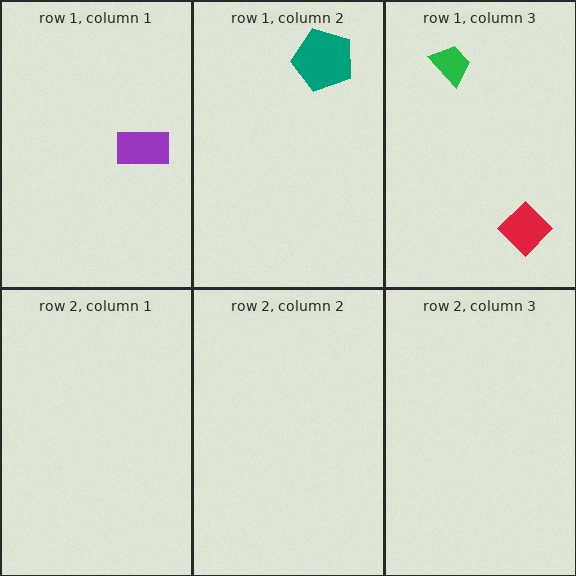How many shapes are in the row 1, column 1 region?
1.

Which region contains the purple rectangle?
The row 1, column 1 region.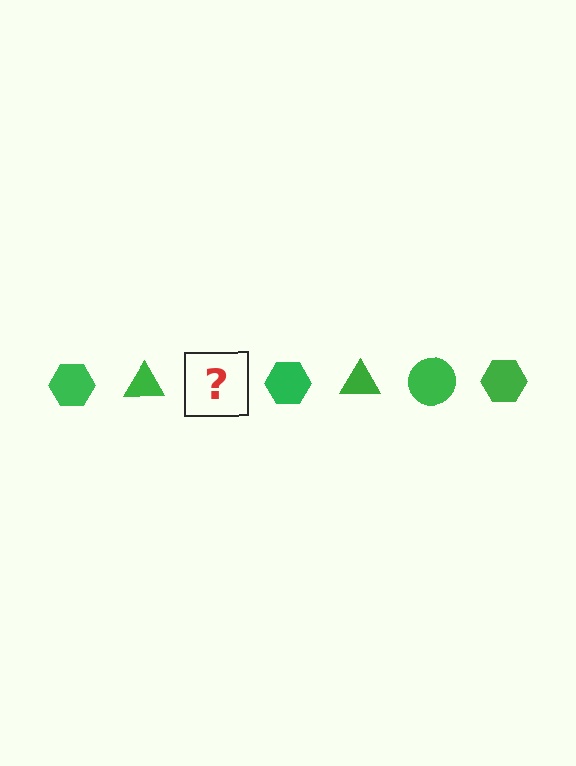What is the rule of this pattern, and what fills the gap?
The rule is that the pattern cycles through hexagon, triangle, circle shapes in green. The gap should be filled with a green circle.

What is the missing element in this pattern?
The missing element is a green circle.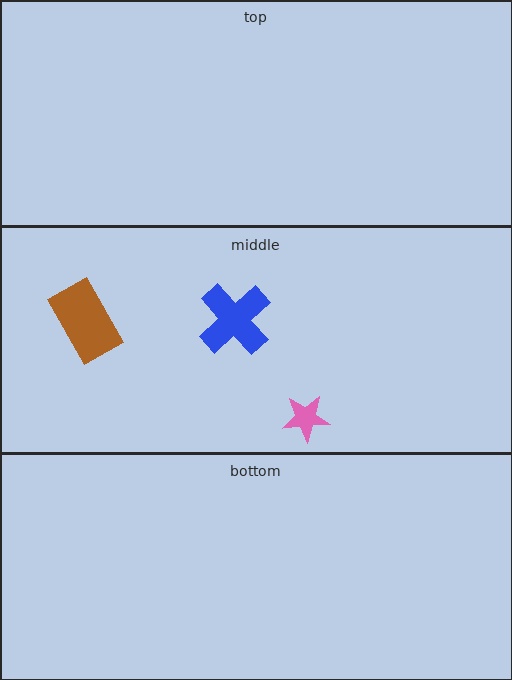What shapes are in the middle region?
The blue cross, the brown rectangle, the pink star.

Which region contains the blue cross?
The middle region.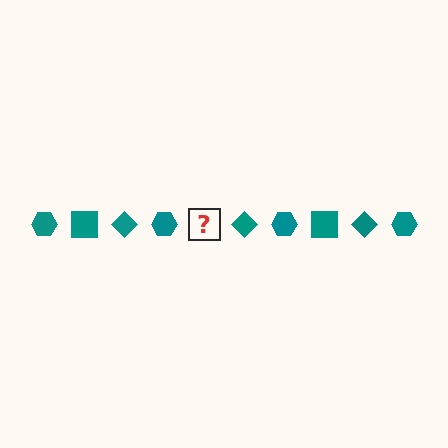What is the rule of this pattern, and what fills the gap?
The rule is that the pattern cycles through hexagon, square, diamond shapes in teal. The gap should be filled with a teal square.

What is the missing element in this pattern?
The missing element is a teal square.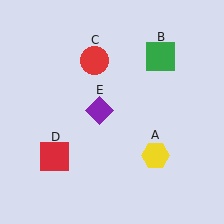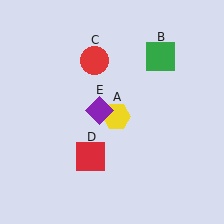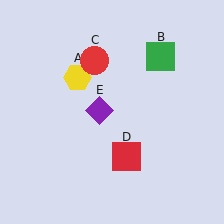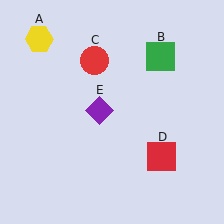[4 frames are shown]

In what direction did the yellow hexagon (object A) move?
The yellow hexagon (object A) moved up and to the left.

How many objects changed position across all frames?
2 objects changed position: yellow hexagon (object A), red square (object D).